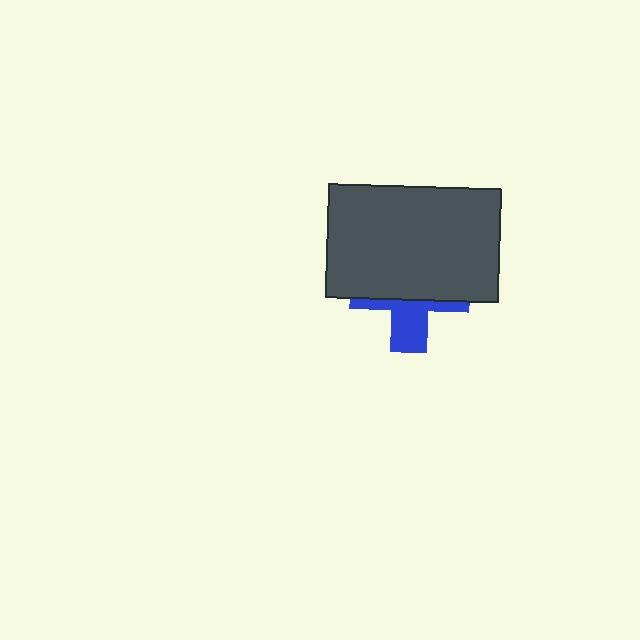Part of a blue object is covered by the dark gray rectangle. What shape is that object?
It is a cross.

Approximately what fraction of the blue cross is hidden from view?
Roughly 63% of the blue cross is hidden behind the dark gray rectangle.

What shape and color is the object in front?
The object in front is a dark gray rectangle.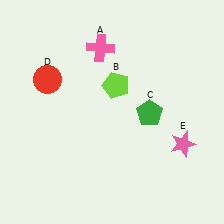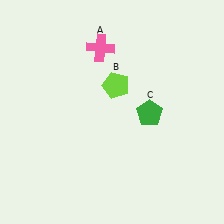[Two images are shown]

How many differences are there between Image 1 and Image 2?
There are 2 differences between the two images.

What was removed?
The pink star (E), the red circle (D) were removed in Image 2.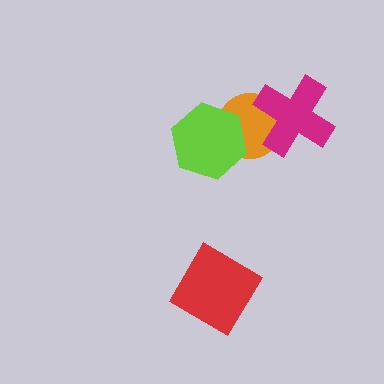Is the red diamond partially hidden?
No, no other shape covers it.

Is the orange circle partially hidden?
Yes, it is partially covered by another shape.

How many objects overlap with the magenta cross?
1 object overlaps with the magenta cross.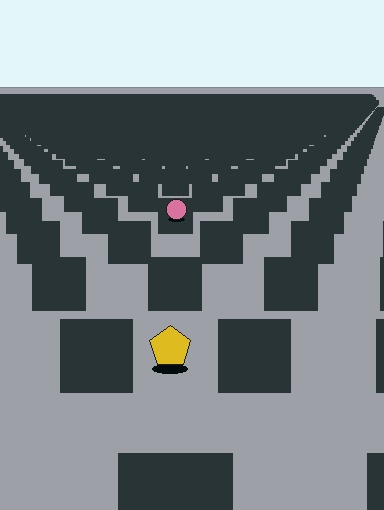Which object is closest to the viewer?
The yellow pentagon is closest. The texture marks near it are larger and more spread out.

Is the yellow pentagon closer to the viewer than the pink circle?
Yes. The yellow pentagon is closer — you can tell from the texture gradient: the ground texture is coarser near it.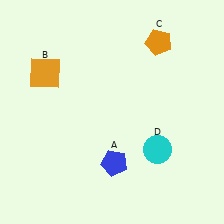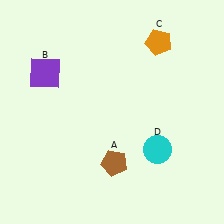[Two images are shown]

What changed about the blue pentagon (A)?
In Image 1, A is blue. In Image 2, it changed to brown.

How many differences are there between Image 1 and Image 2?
There are 2 differences between the two images.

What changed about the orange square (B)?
In Image 1, B is orange. In Image 2, it changed to purple.